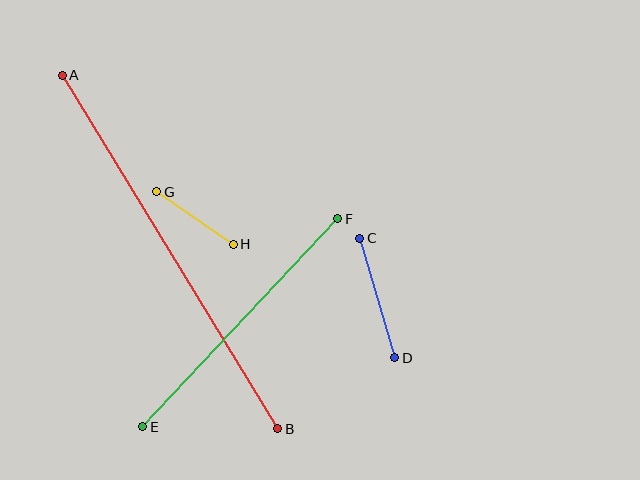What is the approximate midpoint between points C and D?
The midpoint is at approximately (377, 298) pixels.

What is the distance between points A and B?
The distance is approximately 414 pixels.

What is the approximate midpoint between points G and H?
The midpoint is at approximately (195, 218) pixels.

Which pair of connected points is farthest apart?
Points A and B are farthest apart.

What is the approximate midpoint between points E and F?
The midpoint is at approximately (240, 323) pixels.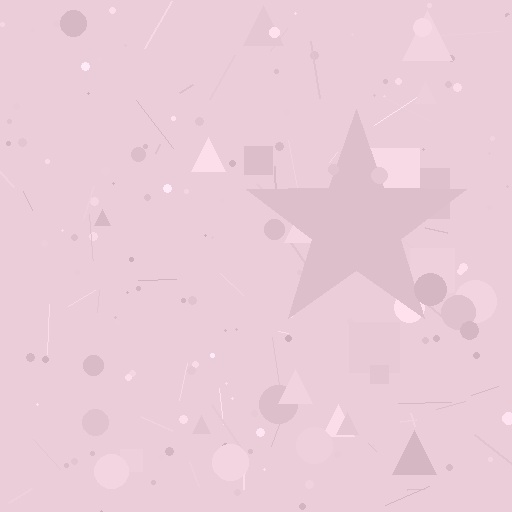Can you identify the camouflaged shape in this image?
The camouflaged shape is a star.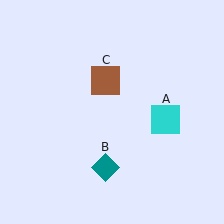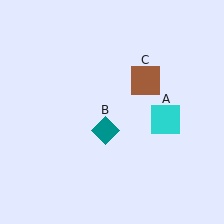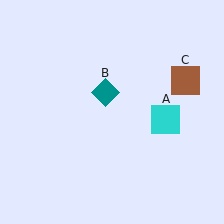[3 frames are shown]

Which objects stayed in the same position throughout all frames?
Cyan square (object A) remained stationary.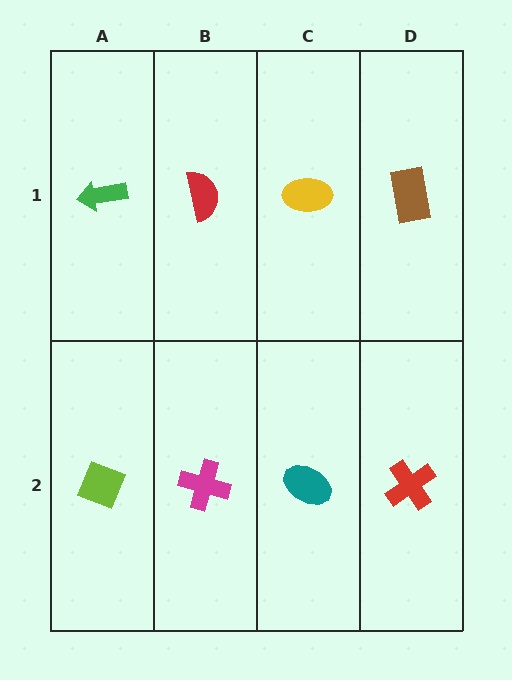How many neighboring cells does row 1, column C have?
3.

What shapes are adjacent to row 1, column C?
A teal ellipse (row 2, column C), a red semicircle (row 1, column B), a brown rectangle (row 1, column D).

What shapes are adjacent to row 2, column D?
A brown rectangle (row 1, column D), a teal ellipse (row 2, column C).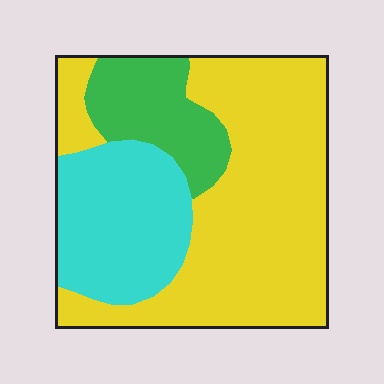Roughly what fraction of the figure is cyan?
Cyan takes up about one quarter (1/4) of the figure.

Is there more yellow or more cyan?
Yellow.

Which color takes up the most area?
Yellow, at roughly 60%.